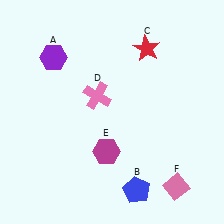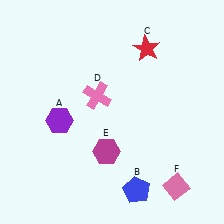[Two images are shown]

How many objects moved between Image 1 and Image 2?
1 object moved between the two images.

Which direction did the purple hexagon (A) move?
The purple hexagon (A) moved down.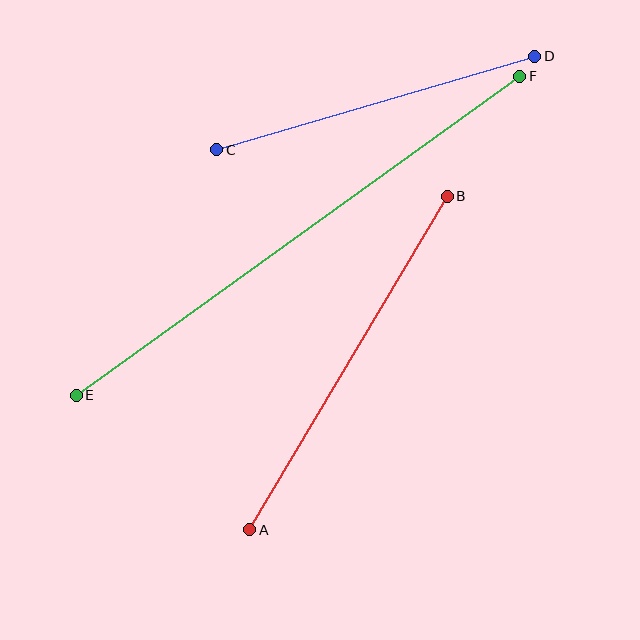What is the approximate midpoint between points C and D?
The midpoint is at approximately (376, 103) pixels.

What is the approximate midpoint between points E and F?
The midpoint is at approximately (298, 236) pixels.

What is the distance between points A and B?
The distance is approximately 388 pixels.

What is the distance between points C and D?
The distance is approximately 331 pixels.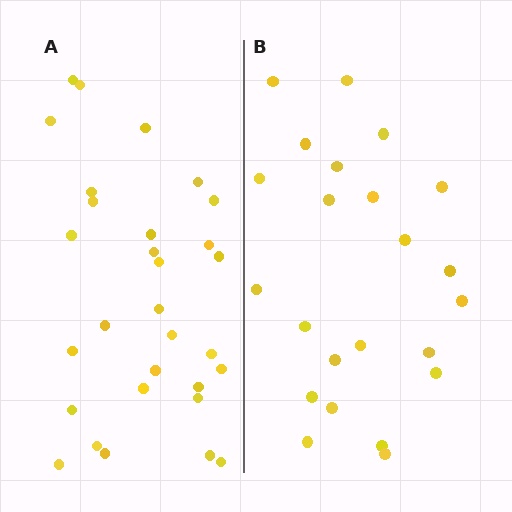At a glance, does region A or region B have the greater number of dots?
Region A (the left region) has more dots.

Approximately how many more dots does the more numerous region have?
Region A has roughly 8 or so more dots than region B.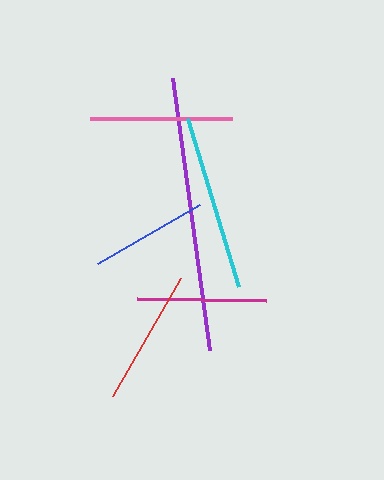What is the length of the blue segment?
The blue segment is approximately 118 pixels long.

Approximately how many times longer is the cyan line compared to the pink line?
The cyan line is approximately 1.2 times the length of the pink line.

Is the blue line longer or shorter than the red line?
The red line is longer than the blue line.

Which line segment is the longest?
The purple line is the longest at approximately 275 pixels.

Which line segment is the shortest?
The blue line is the shortest at approximately 118 pixels.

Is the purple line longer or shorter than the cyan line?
The purple line is longer than the cyan line.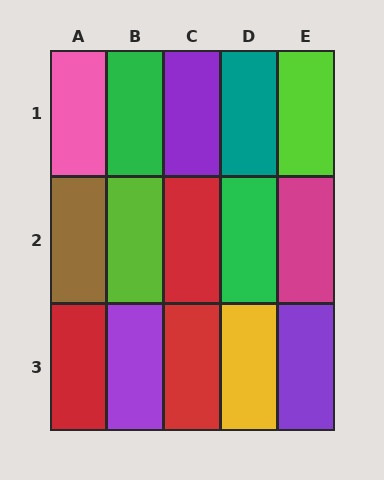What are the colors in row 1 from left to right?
Pink, green, purple, teal, lime.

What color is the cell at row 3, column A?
Red.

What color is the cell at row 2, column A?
Brown.